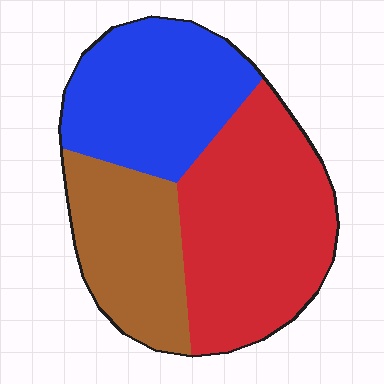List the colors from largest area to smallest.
From largest to smallest: red, blue, brown.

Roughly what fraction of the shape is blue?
Blue takes up about one third (1/3) of the shape.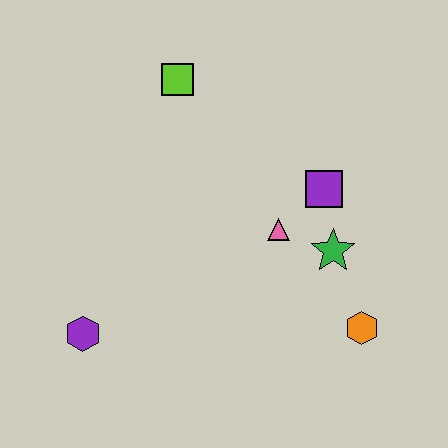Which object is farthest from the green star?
The purple hexagon is farthest from the green star.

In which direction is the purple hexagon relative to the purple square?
The purple hexagon is to the left of the purple square.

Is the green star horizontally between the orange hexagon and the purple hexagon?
Yes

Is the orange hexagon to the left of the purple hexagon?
No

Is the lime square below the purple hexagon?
No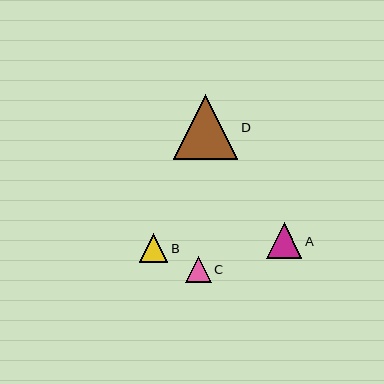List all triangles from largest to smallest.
From largest to smallest: D, A, B, C.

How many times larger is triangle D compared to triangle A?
Triangle D is approximately 1.8 times the size of triangle A.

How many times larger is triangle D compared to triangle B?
Triangle D is approximately 2.2 times the size of triangle B.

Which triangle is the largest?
Triangle D is the largest with a size of approximately 64 pixels.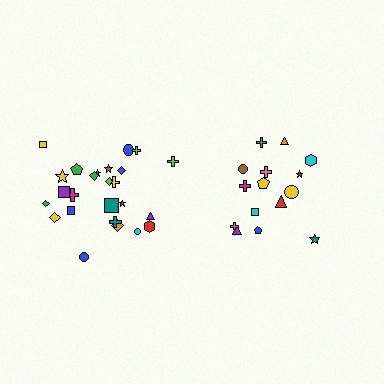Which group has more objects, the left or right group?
The left group.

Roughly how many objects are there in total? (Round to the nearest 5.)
Roughly 40 objects in total.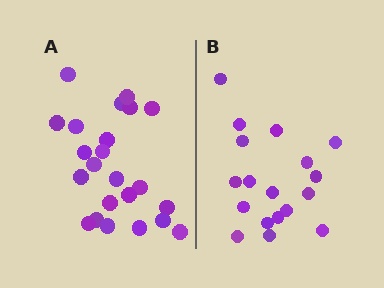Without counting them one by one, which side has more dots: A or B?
Region A (the left region) has more dots.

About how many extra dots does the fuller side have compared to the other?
Region A has about 5 more dots than region B.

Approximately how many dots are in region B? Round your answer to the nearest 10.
About 20 dots. (The exact count is 18, which rounds to 20.)